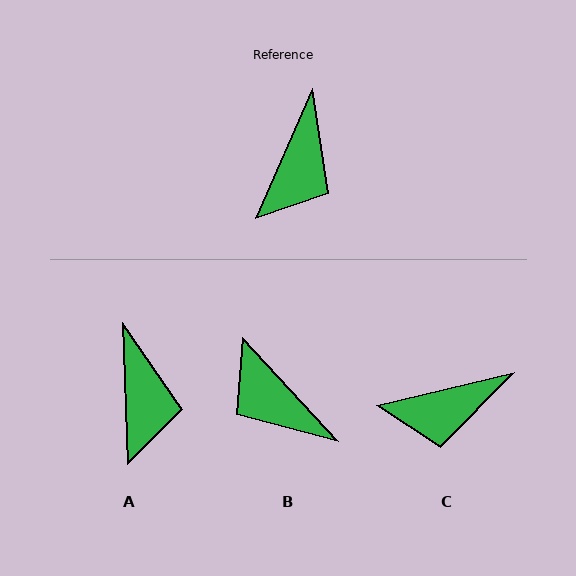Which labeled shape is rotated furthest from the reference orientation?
B, about 114 degrees away.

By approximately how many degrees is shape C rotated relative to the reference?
Approximately 53 degrees clockwise.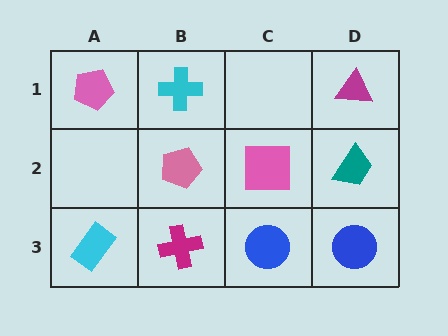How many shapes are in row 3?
4 shapes.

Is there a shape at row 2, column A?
No, that cell is empty.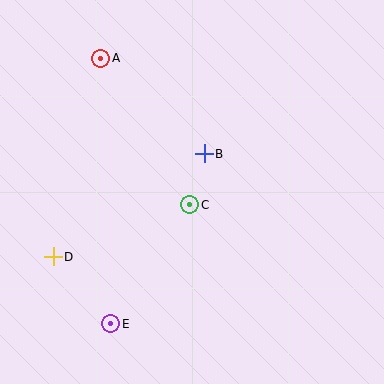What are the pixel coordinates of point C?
Point C is at (190, 205).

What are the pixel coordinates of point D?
Point D is at (53, 257).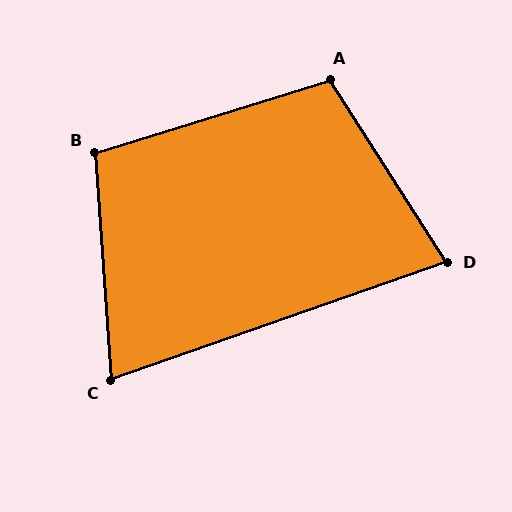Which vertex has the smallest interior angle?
C, at approximately 75 degrees.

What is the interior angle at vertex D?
Approximately 77 degrees (acute).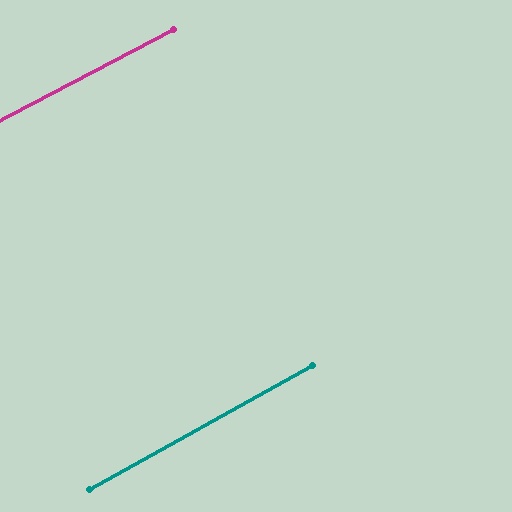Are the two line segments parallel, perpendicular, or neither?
Parallel — their directions differ by only 1.3°.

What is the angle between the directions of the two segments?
Approximately 1 degree.